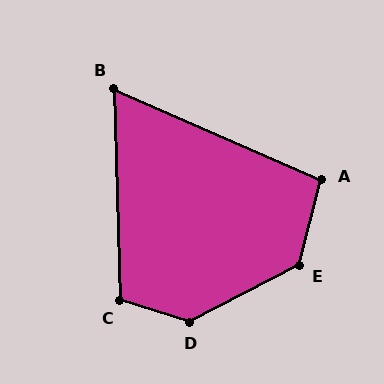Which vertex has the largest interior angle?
D, at approximately 135 degrees.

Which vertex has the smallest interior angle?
B, at approximately 65 degrees.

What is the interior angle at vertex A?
Approximately 99 degrees (obtuse).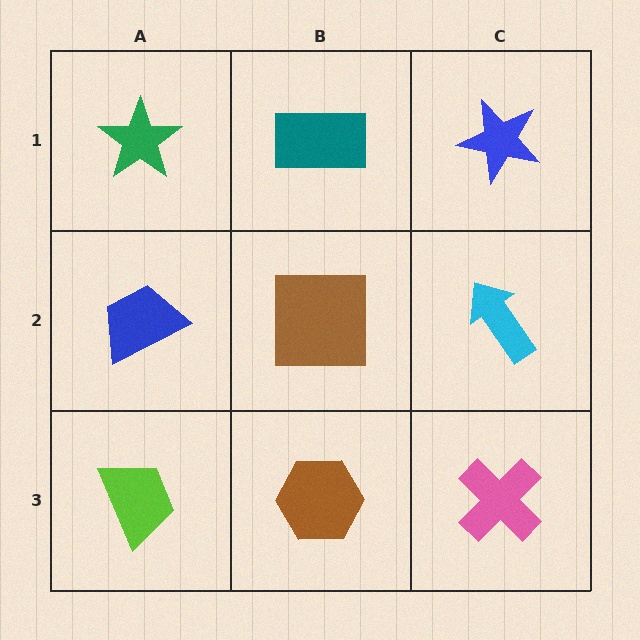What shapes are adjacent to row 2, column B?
A teal rectangle (row 1, column B), a brown hexagon (row 3, column B), a blue trapezoid (row 2, column A), a cyan arrow (row 2, column C).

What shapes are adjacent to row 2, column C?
A blue star (row 1, column C), a pink cross (row 3, column C), a brown square (row 2, column B).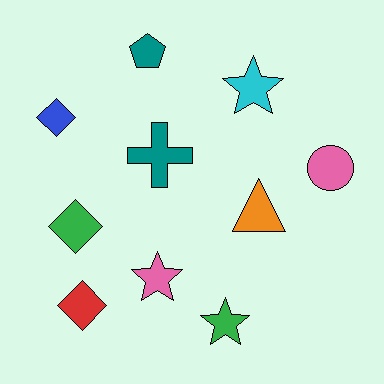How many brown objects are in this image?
There are no brown objects.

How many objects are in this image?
There are 10 objects.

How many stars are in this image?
There are 3 stars.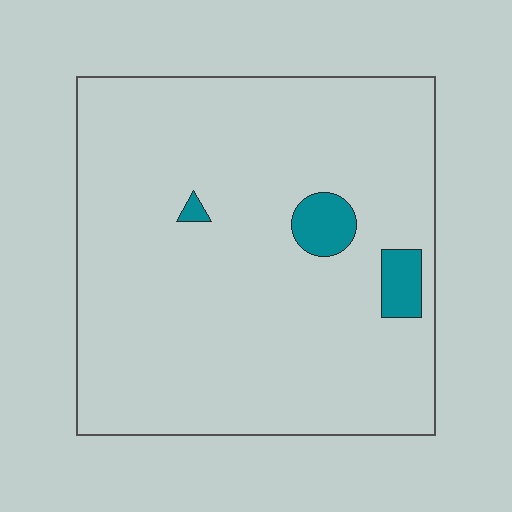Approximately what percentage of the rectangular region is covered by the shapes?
Approximately 5%.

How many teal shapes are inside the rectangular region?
3.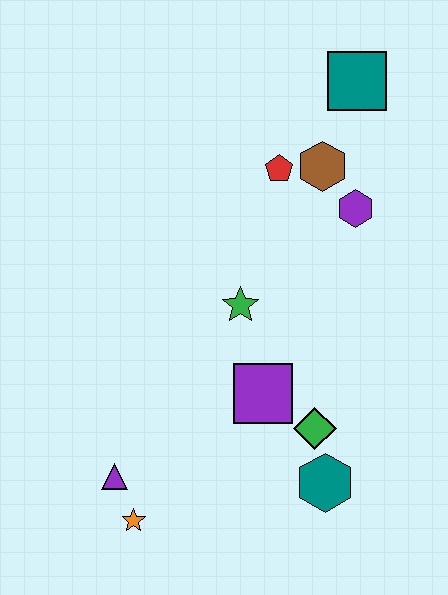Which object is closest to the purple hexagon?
The brown hexagon is closest to the purple hexagon.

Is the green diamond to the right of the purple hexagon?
No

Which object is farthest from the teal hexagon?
The teal square is farthest from the teal hexagon.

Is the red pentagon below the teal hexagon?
No